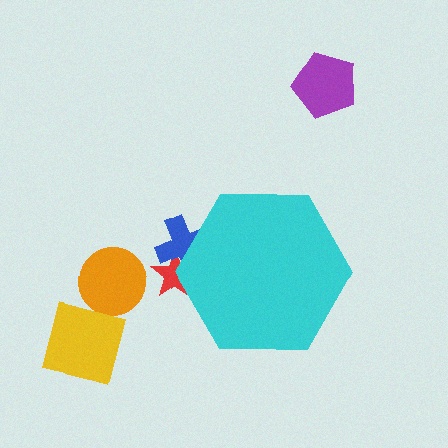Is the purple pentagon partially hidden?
No, the purple pentagon is fully visible.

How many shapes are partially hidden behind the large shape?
2 shapes are partially hidden.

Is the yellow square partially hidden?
No, the yellow square is fully visible.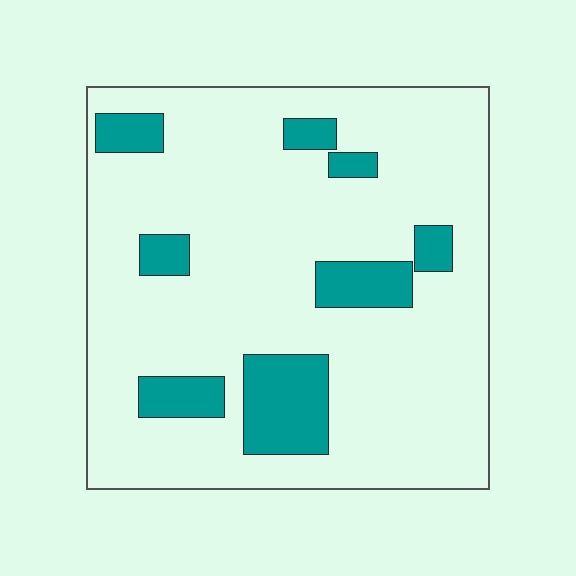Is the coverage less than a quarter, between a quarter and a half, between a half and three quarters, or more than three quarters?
Less than a quarter.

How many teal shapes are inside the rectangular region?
8.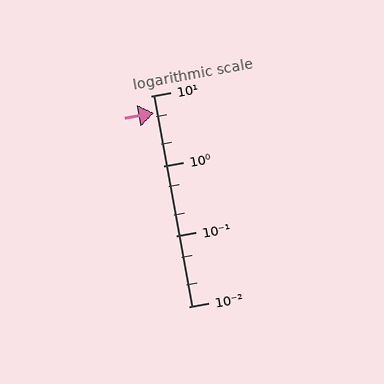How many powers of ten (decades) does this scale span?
The scale spans 3 decades, from 0.01 to 10.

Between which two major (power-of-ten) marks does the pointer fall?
The pointer is between 1 and 10.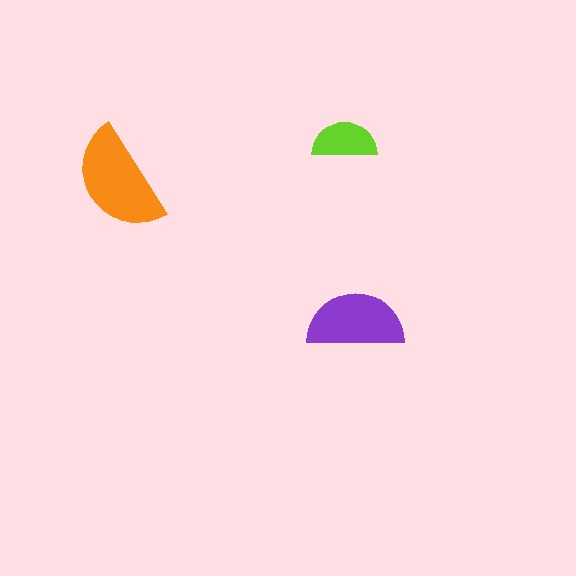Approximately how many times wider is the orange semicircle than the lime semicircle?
About 1.5 times wider.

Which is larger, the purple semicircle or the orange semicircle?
The orange one.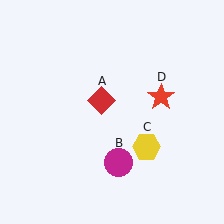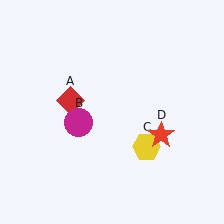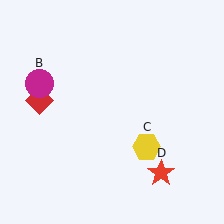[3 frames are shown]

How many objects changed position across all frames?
3 objects changed position: red diamond (object A), magenta circle (object B), red star (object D).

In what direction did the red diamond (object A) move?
The red diamond (object A) moved left.